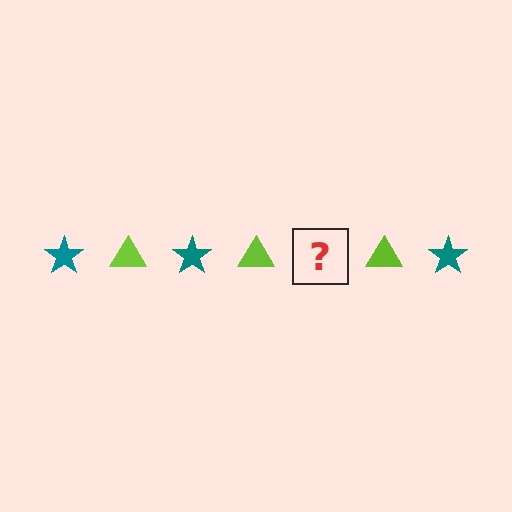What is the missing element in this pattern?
The missing element is a teal star.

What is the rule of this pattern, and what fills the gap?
The rule is that the pattern alternates between teal star and lime triangle. The gap should be filled with a teal star.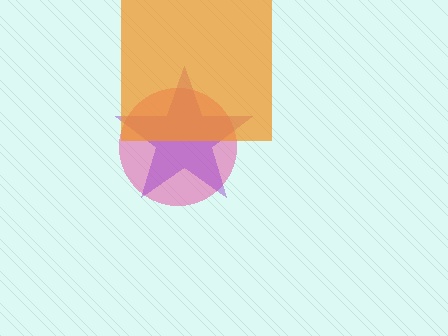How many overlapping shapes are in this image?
There are 3 overlapping shapes in the image.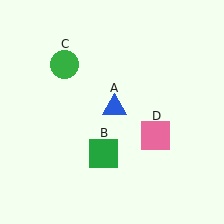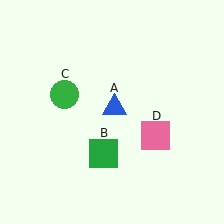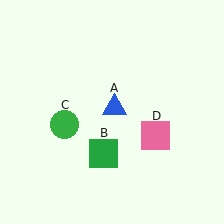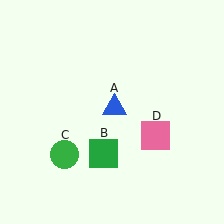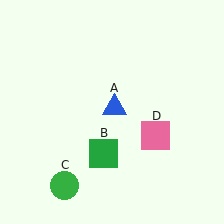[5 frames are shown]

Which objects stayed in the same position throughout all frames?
Blue triangle (object A) and green square (object B) and pink square (object D) remained stationary.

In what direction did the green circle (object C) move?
The green circle (object C) moved down.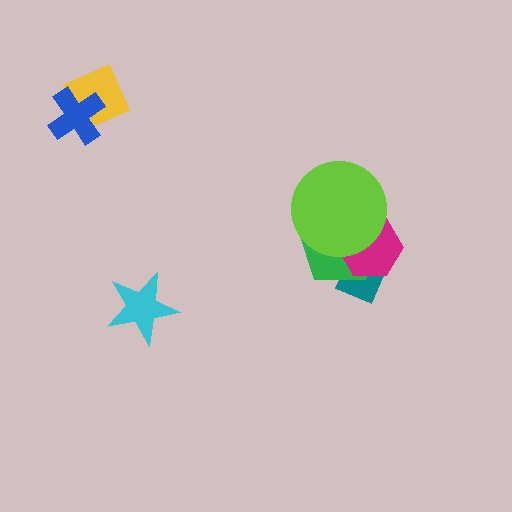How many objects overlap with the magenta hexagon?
3 objects overlap with the magenta hexagon.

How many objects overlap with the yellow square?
1 object overlaps with the yellow square.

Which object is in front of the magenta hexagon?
The lime circle is in front of the magenta hexagon.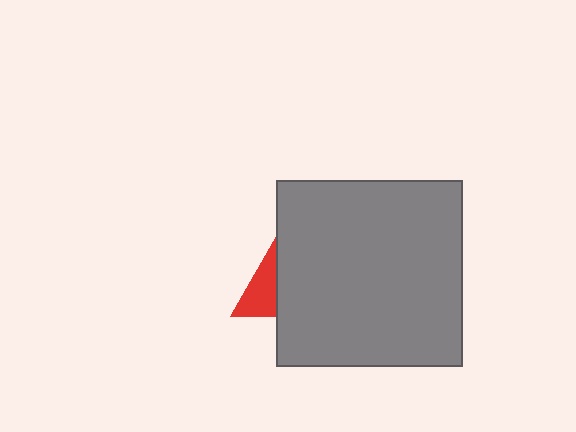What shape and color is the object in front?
The object in front is a gray square.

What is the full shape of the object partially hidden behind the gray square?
The partially hidden object is a red triangle.